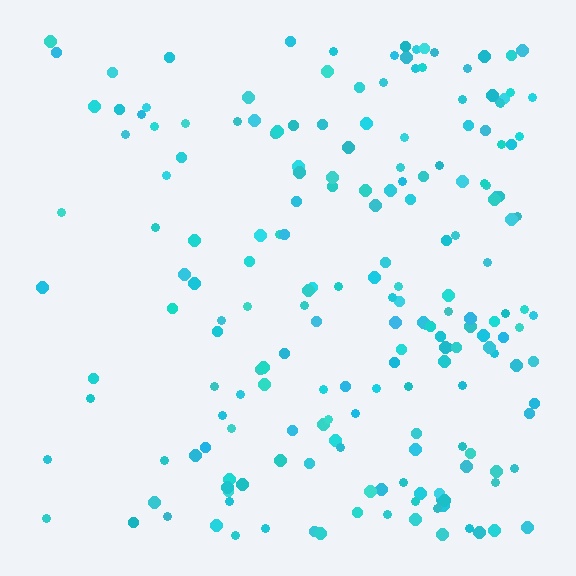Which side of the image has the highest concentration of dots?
The right.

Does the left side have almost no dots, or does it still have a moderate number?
Still a moderate number, just noticeably fewer than the right.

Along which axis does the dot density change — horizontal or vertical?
Horizontal.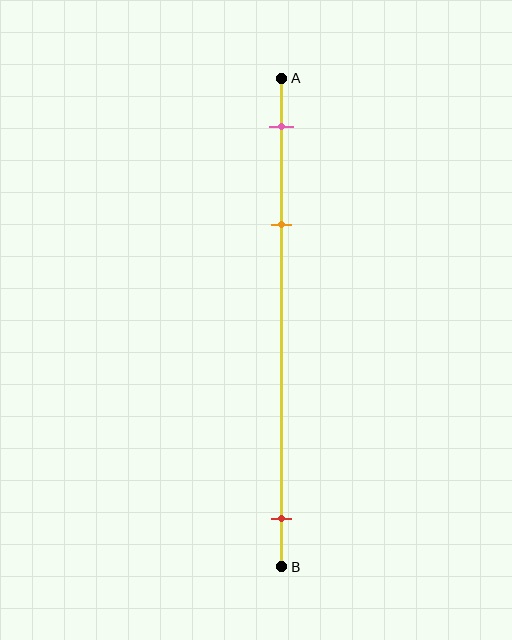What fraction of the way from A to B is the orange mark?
The orange mark is approximately 30% (0.3) of the way from A to B.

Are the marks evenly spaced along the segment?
No, the marks are not evenly spaced.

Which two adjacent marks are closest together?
The pink and orange marks are the closest adjacent pair.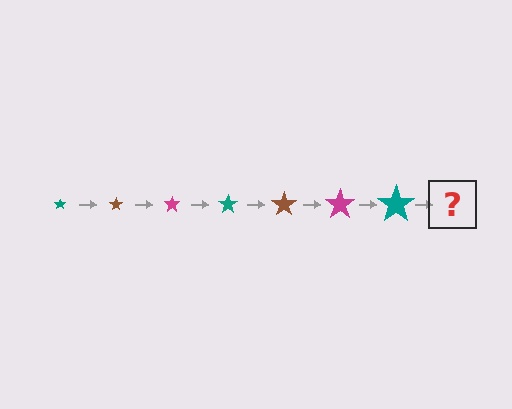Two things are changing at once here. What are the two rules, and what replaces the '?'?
The two rules are that the star grows larger each step and the color cycles through teal, brown, and magenta. The '?' should be a brown star, larger than the previous one.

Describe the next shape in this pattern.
It should be a brown star, larger than the previous one.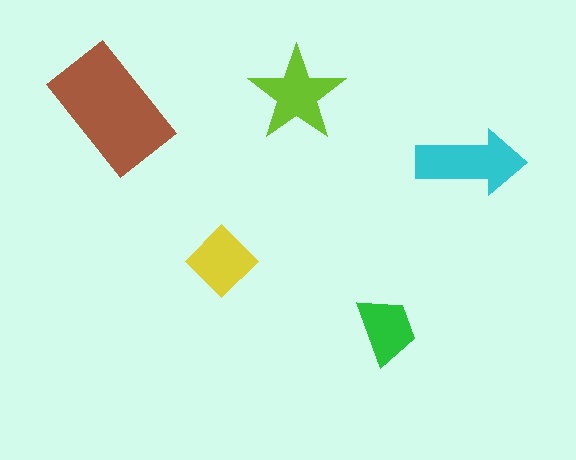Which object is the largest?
The brown rectangle.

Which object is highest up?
The lime star is topmost.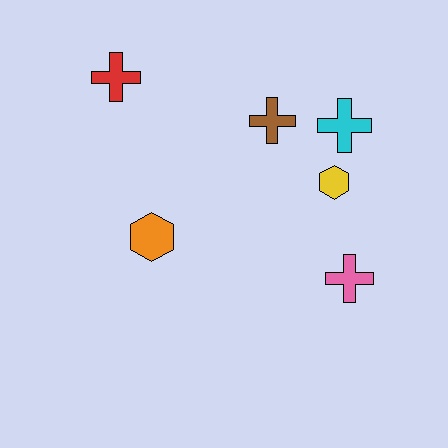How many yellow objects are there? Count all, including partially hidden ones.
There is 1 yellow object.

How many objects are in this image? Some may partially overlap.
There are 6 objects.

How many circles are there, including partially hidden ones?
There are no circles.